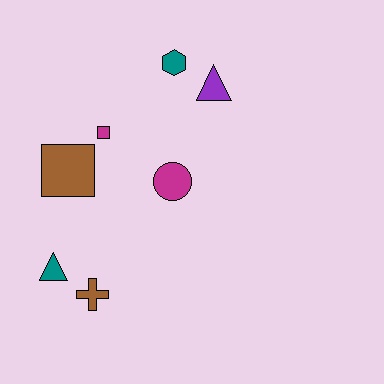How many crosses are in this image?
There is 1 cross.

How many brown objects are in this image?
There are 2 brown objects.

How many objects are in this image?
There are 7 objects.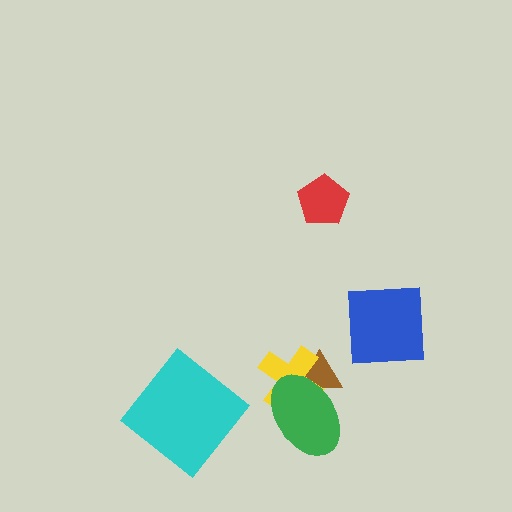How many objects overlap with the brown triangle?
2 objects overlap with the brown triangle.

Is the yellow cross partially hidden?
Yes, it is partially covered by another shape.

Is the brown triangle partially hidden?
Yes, it is partially covered by another shape.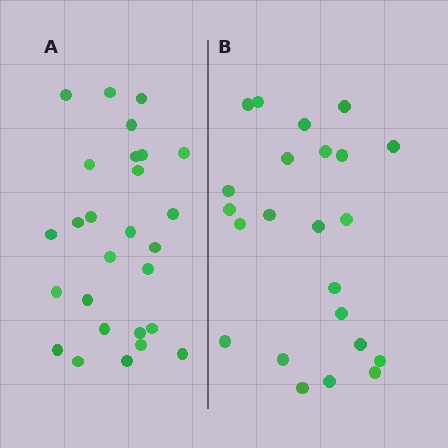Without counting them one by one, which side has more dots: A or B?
Region A (the left region) has more dots.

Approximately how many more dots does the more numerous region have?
Region A has about 4 more dots than region B.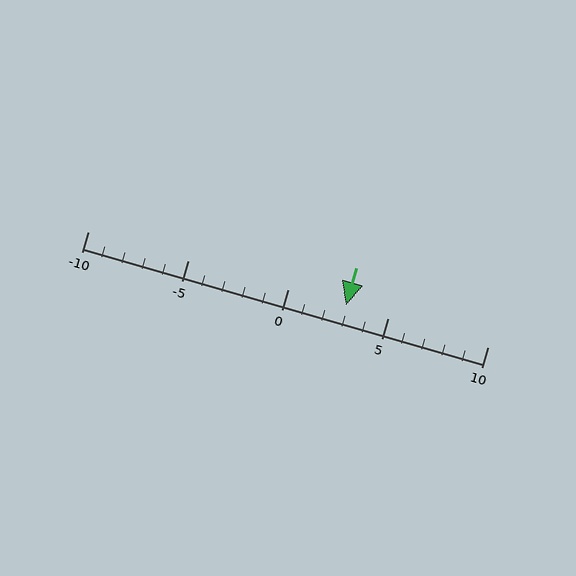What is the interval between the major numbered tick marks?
The major tick marks are spaced 5 units apart.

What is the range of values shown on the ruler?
The ruler shows values from -10 to 10.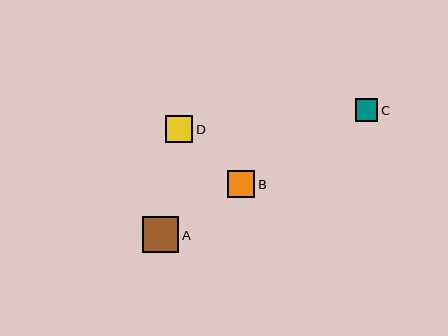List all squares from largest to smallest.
From largest to smallest: A, B, D, C.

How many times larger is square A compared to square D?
Square A is approximately 1.3 times the size of square D.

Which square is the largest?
Square A is the largest with a size of approximately 36 pixels.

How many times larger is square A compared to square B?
Square A is approximately 1.3 times the size of square B.